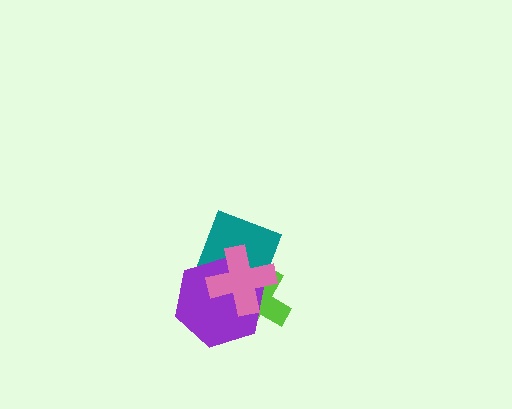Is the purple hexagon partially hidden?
Yes, it is partially covered by another shape.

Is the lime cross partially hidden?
Yes, it is partially covered by another shape.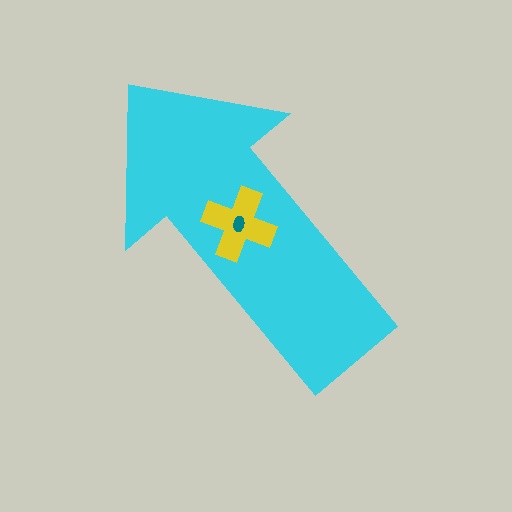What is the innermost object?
The teal ellipse.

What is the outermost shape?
The cyan arrow.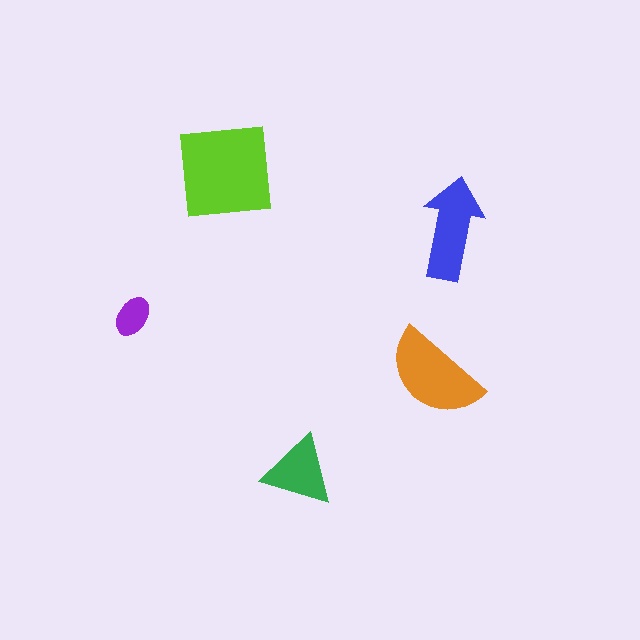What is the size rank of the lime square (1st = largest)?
1st.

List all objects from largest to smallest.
The lime square, the orange semicircle, the blue arrow, the green triangle, the purple ellipse.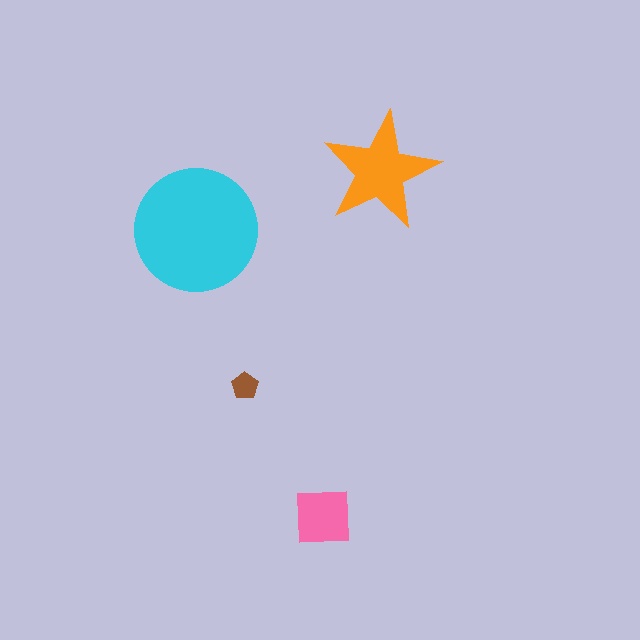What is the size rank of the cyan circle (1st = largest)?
1st.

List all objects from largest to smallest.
The cyan circle, the orange star, the pink square, the brown pentagon.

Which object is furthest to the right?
The orange star is rightmost.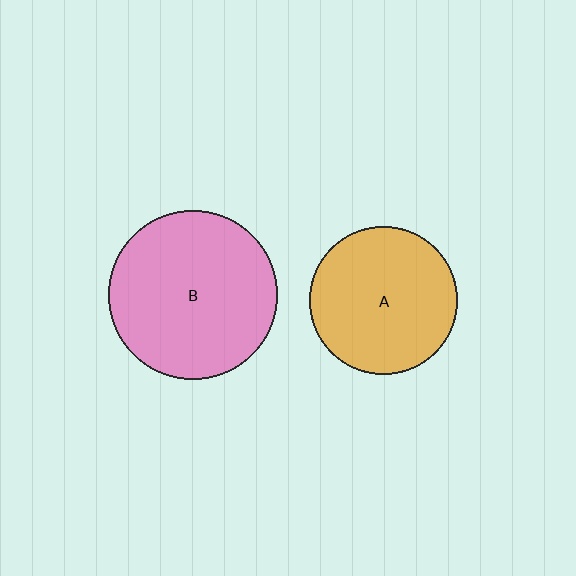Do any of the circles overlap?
No, none of the circles overlap.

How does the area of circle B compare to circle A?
Approximately 1.3 times.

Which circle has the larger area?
Circle B (pink).